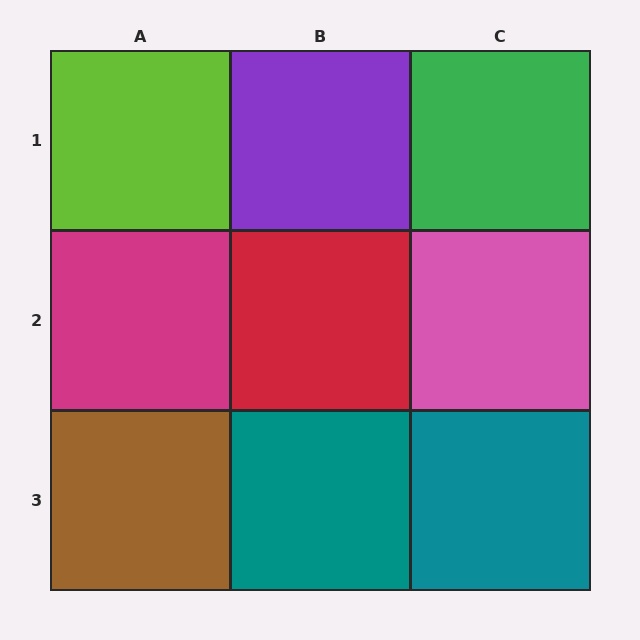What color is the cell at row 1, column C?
Green.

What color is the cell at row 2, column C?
Pink.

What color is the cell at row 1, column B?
Purple.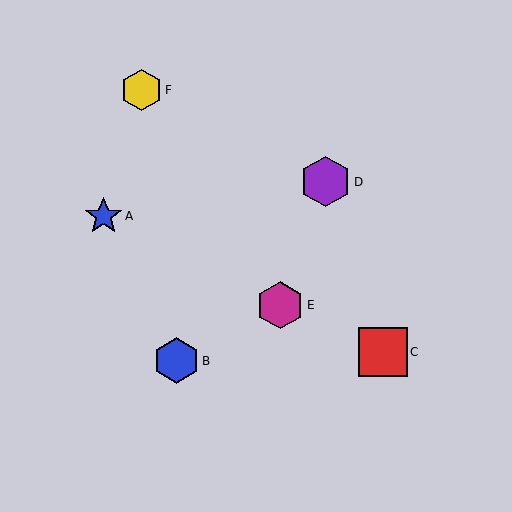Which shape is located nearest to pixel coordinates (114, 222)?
The blue star (labeled A) at (103, 216) is nearest to that location.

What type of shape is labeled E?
Shape E is a magenta hexagon.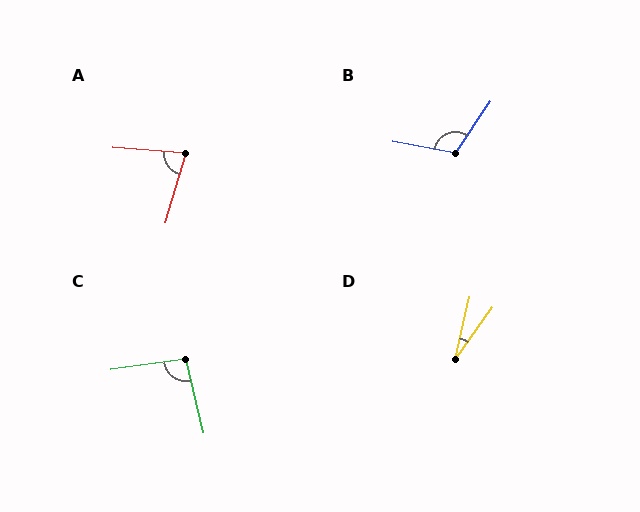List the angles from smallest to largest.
D (23°), A (77°), C (96°), B (114°).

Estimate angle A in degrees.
Approximately 77 degrees.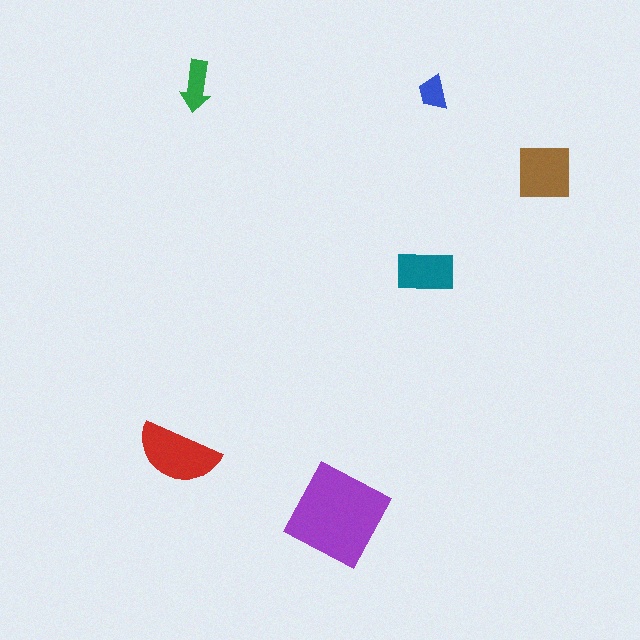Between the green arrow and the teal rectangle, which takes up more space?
The teal rectangle.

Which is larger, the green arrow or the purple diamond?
The purple diamond.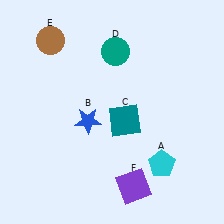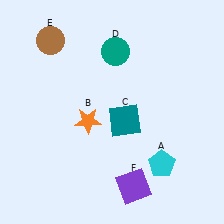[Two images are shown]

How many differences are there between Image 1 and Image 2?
There is 1 difference between the two images.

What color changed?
The star (B) changed from blue in Image 1 to orange in Image 2.